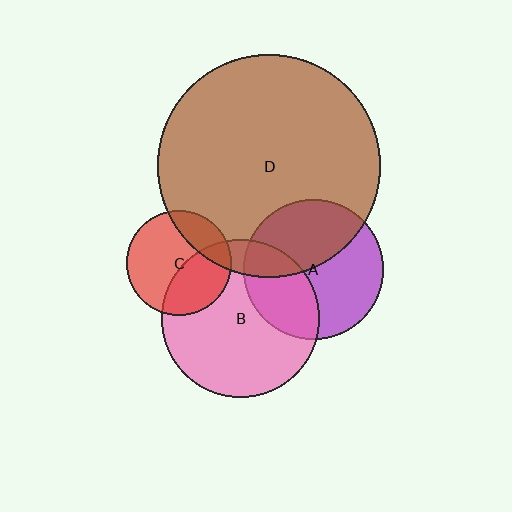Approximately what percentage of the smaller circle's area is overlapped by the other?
Approximately 20%.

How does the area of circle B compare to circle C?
Approximately 2.3 times.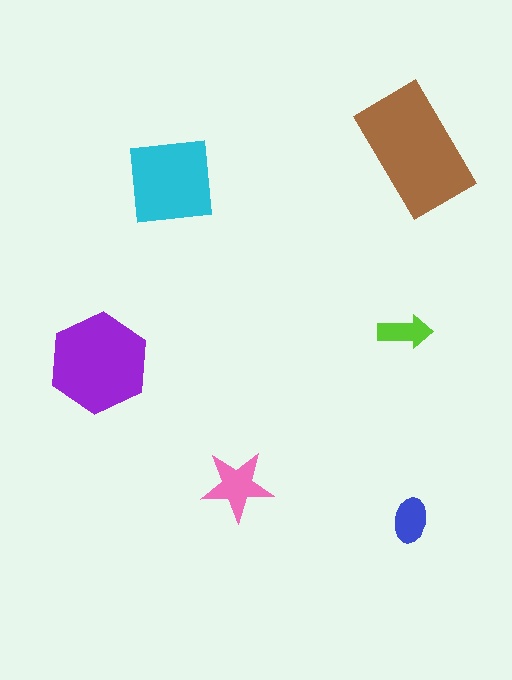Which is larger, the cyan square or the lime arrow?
The cyan square.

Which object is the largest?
The brown rectangle.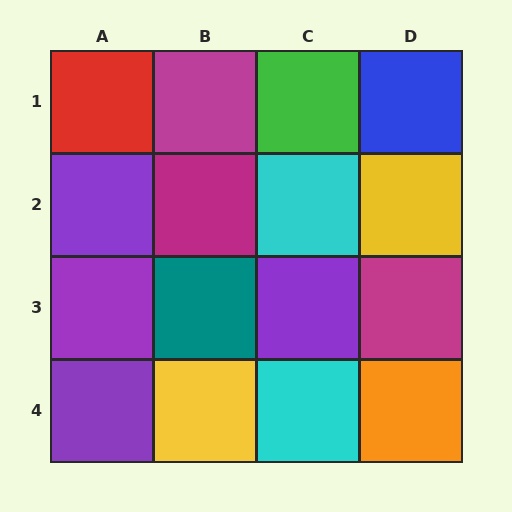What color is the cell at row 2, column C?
Cyan.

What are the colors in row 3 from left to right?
Purple, teal, purple, magenta.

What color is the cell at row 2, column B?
Magenta.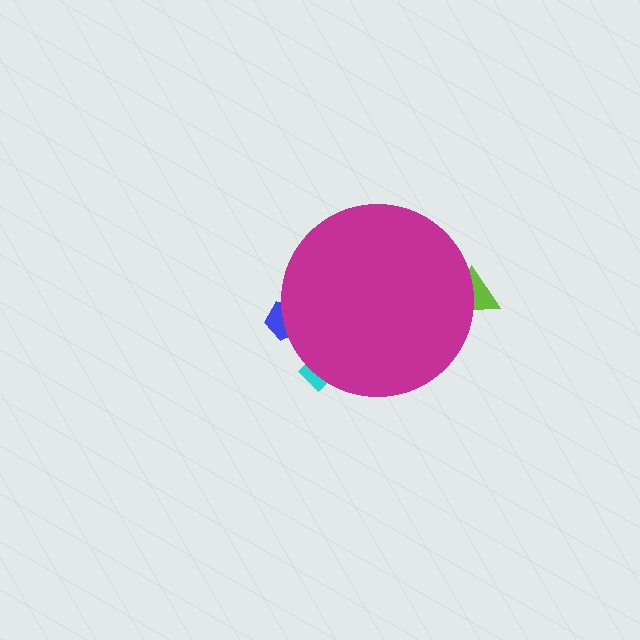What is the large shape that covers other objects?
A magenta circle.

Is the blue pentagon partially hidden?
Yes, the blue pentagon is partially hidden behind the magenta circle.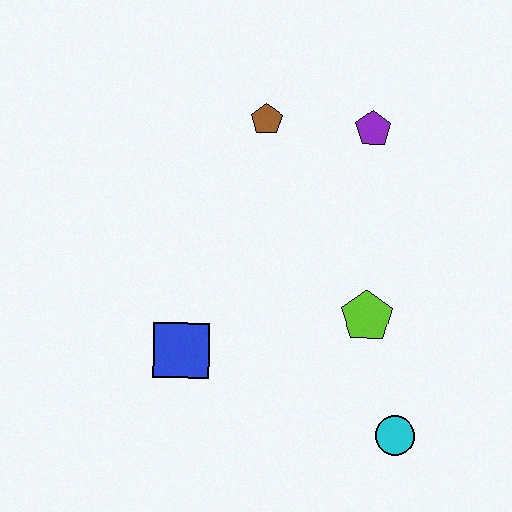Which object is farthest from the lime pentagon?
The brown pentagon is farthest from the lime pentagon.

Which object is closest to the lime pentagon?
The cyan circle is closest to the lime pentagon.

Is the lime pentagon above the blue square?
Yes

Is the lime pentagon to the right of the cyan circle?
No